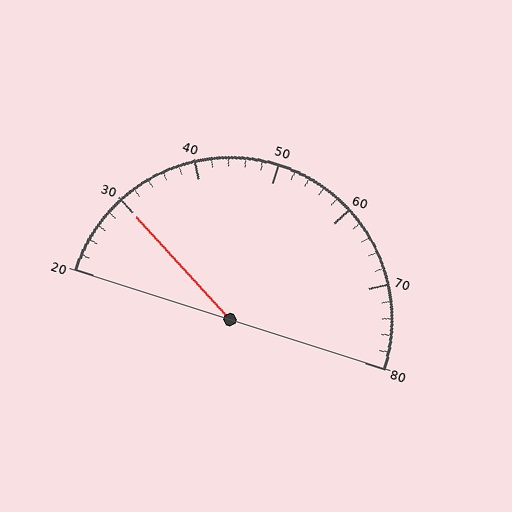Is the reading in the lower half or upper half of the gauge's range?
The reading is in the lower half of the range (20 to 80).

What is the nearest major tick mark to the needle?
The nearest major tick mark is 30.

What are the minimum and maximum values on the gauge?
The gauge ranges from 20 to 80.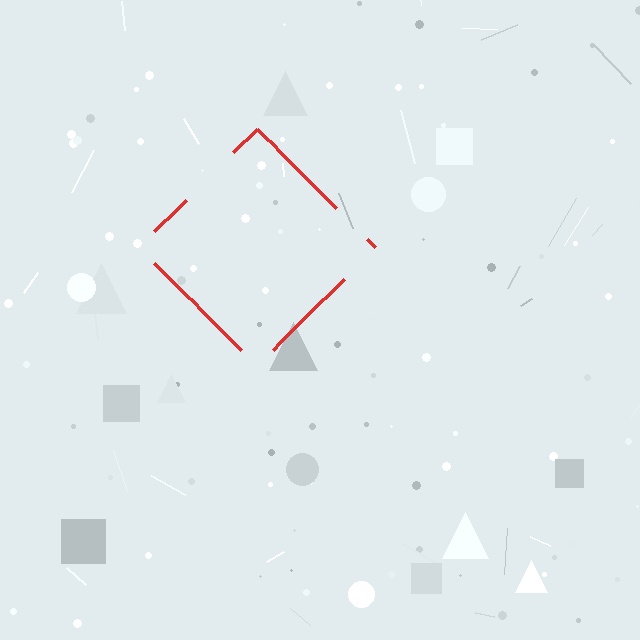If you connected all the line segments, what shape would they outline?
They would outline a diamond.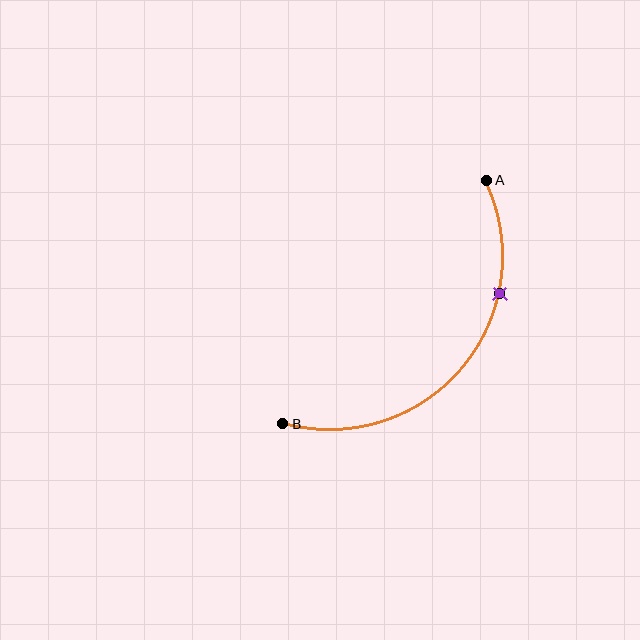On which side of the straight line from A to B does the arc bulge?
The arc bulges below and to the right of the straight line connecting A and B.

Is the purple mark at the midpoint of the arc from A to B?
No. The purple mark lies on the arc but is closer to endpoint A. The arc midpoint would be at the point on the curve equidistant along the arc from both A and B.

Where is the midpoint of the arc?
The arc midpoint is the point on the curve farthest from the straight line joining A and B. It sits below and to the right of that line.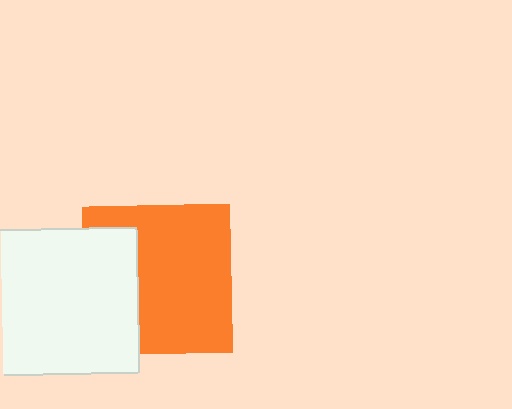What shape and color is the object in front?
The object in front is a white square.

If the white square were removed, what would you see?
You would see the complete orange square.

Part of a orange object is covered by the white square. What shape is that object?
It is a square.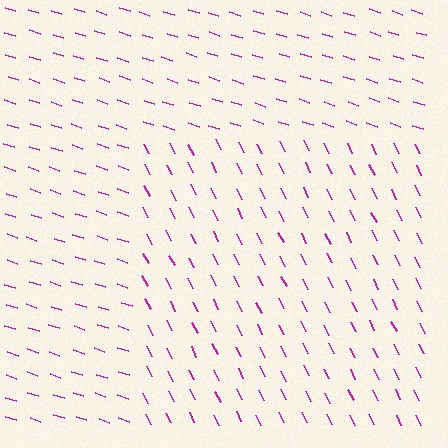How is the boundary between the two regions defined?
The boundary is defined purely by a change in line orientation (approximately 45 degrees difference). All lines are the same color and thickness.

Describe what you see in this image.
The image is filled with small magenta line segments. A rectangle region in the image has lines oriented differently from the surrounding lines, creating a visible texture boundary.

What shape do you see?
I see a rectangle.